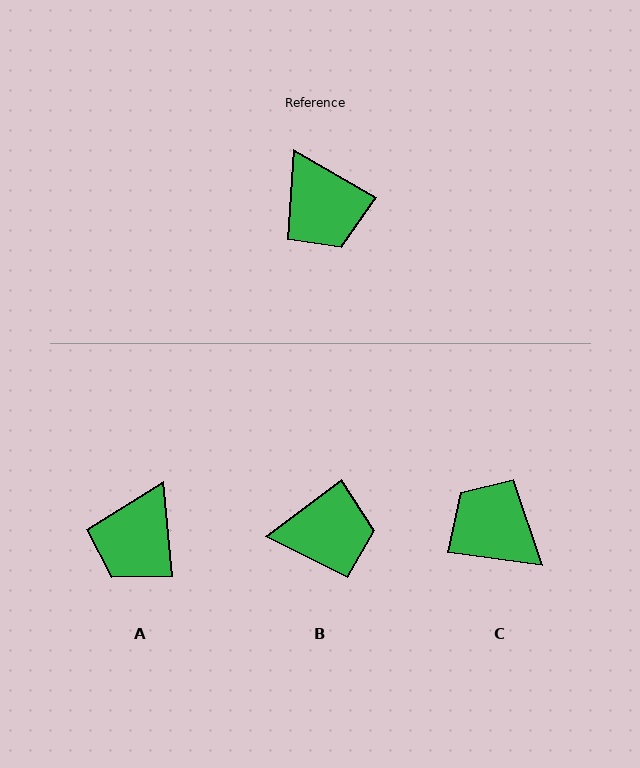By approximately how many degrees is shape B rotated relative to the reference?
Approximately 67 degrees counter-clockwise.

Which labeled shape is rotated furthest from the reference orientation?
C, about 158 degrees away.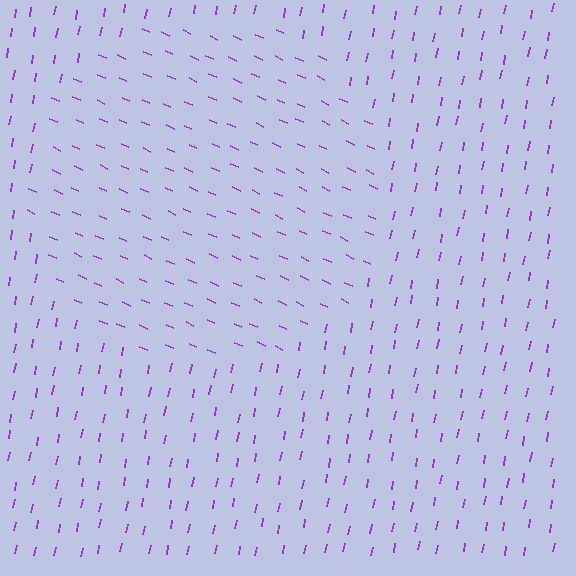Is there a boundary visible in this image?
Yes, there is a texture boundary formed by a change in line orientation.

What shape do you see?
I see a circle.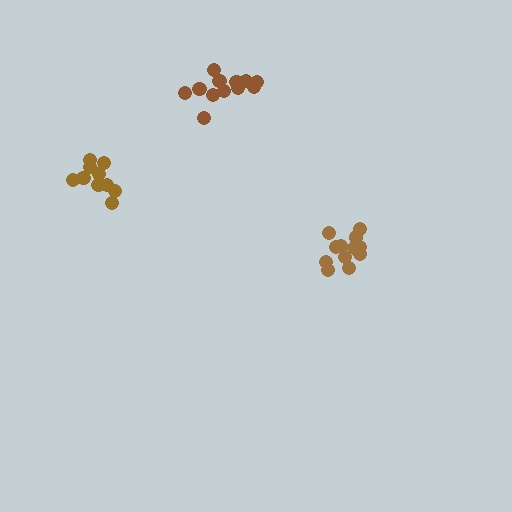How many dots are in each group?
Group 1: 10 dots, Group 2: 12 dots, Group 3: 12 dots (34 total).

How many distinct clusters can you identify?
There are 3 distinct clusters.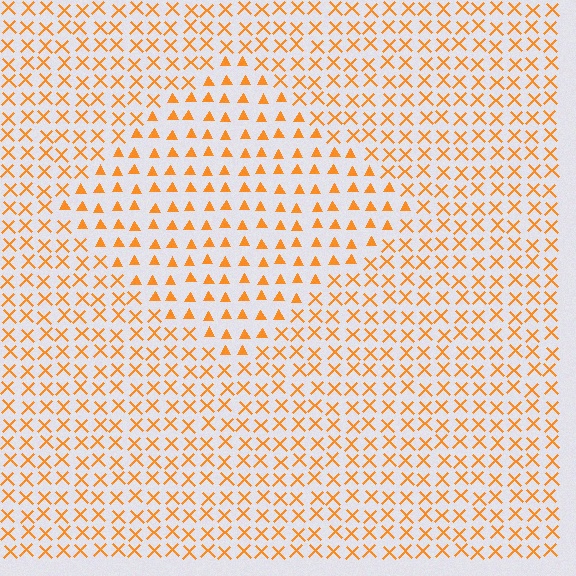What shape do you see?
I see a diamond.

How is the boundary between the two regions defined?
The boundary is defined by a change in element shape: triangles inside vs. X marks outside. All elements share the same color and spacing.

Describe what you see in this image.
The image is filled with small orange elements arranged in a uniform grid. A diamond-shaped region contains triangles, while the surrounding area contains X marks. The boundary is defined purely by the change in element shape.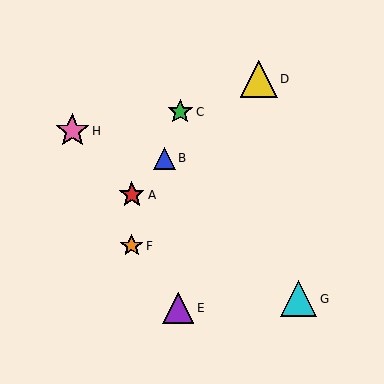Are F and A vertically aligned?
Yes, both are at x≈132.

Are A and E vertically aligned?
No, A is at x≈132 and E is at x≈178.